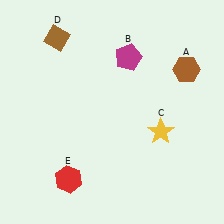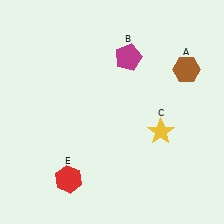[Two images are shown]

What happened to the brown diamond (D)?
The brown diamond (D) was removed in Image 2. It was in the top-left area of Image 1.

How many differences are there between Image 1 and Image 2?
There is 1 difference between the two images.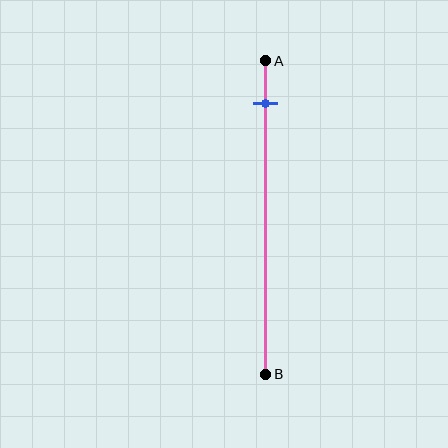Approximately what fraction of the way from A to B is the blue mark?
The blue mark is approximately 15% of the way from A to B.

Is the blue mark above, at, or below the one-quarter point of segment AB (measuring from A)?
The blue mark is above the one-quarter point of segment AB.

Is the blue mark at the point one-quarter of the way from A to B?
No, the mark is at about 15% from A, not at the 25% one-quarter point.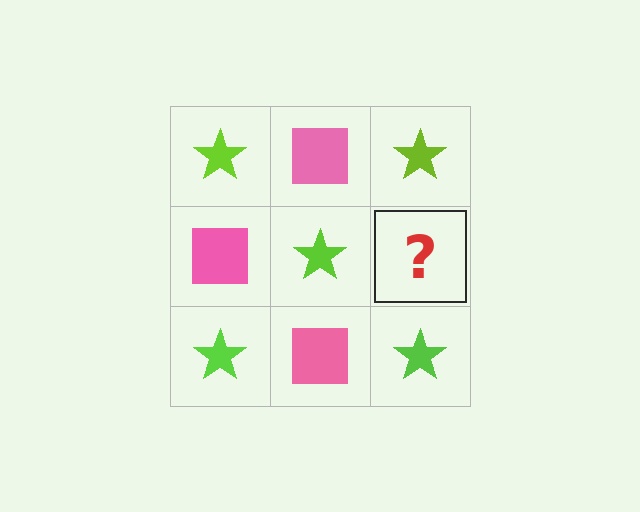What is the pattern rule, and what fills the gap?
The rule is that it alternates lime star and pink square in a checkerboard pattern. The gap should be filled with a pink square.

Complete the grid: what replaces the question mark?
The question mark should be replaced with a pink square.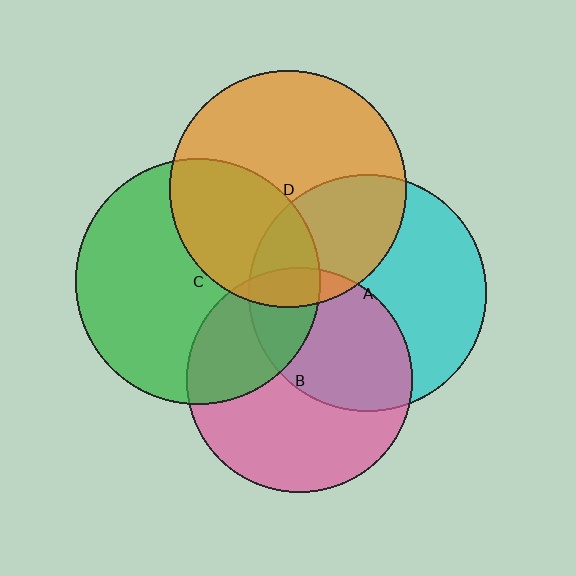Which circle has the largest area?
Circle C (green).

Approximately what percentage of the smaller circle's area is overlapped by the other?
Approximately 35%.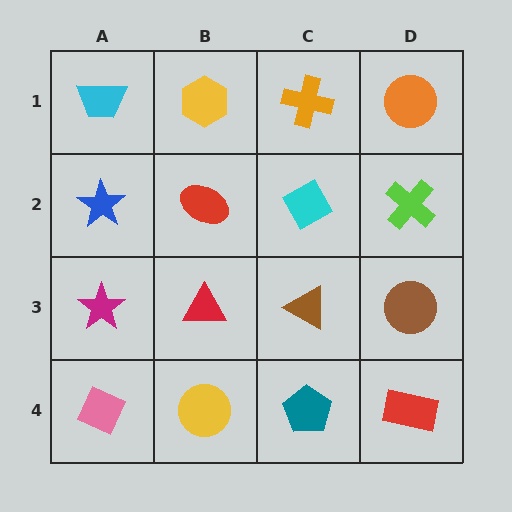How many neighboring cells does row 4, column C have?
3.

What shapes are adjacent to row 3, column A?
A blue star (row 2, column A), a pink diamond (row 4, column A), a red triangle (row 3, column B).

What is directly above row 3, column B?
A red ellipse.